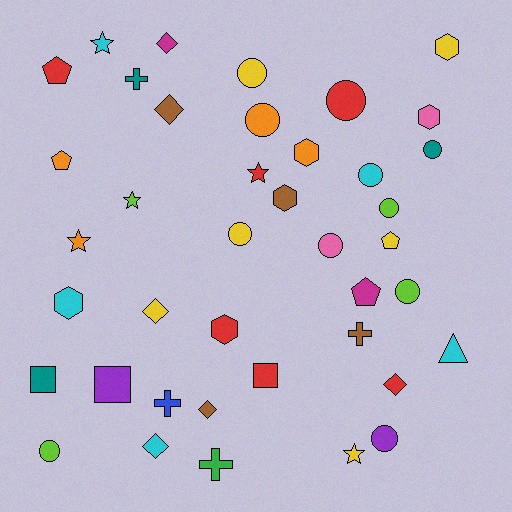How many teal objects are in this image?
There are 3 teal objects.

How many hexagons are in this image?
There are 6 hexagons.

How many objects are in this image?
There are 40 objects.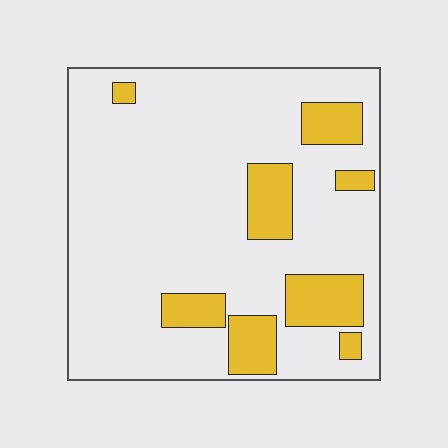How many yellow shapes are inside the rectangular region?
8.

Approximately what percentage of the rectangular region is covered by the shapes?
Approximately 20%.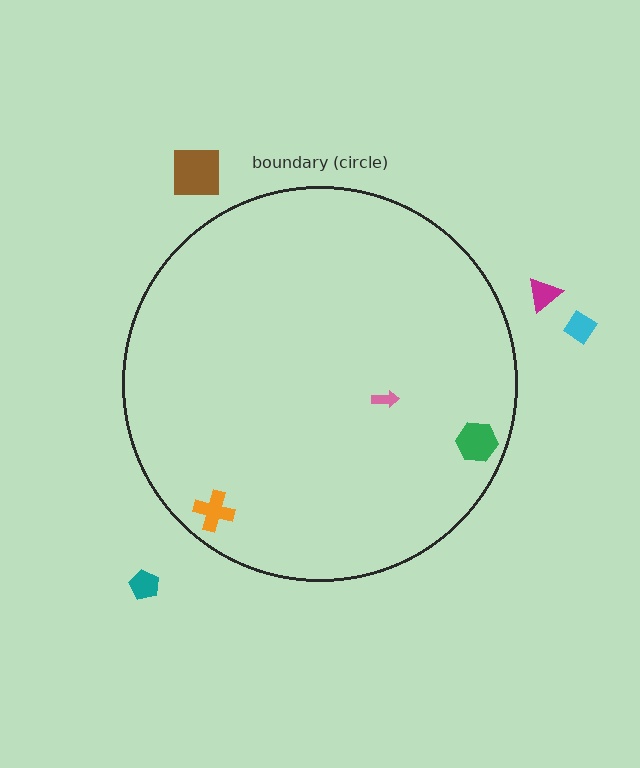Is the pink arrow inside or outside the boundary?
Inside.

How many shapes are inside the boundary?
3 inside, 4 outside.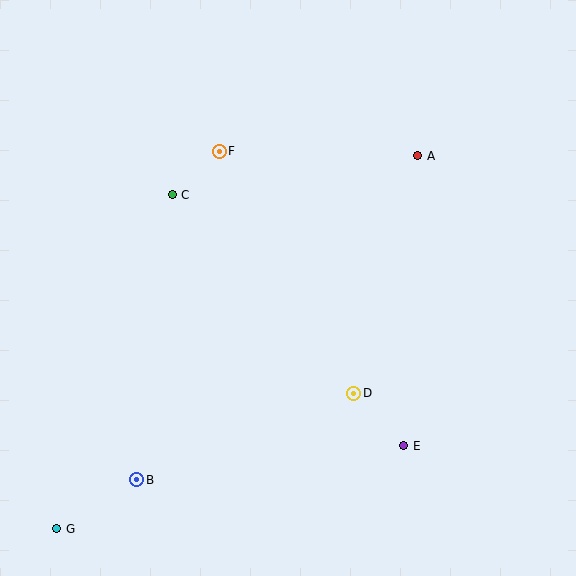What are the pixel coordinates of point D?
Point D is at (354, 393).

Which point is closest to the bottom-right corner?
Point E is closest to the bottom-right corner.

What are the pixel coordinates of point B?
Point B is at (137, 480).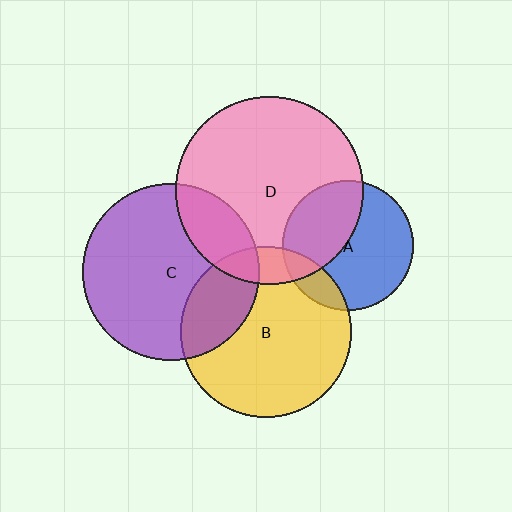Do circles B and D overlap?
Yes.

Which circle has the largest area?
Circle D (pink).